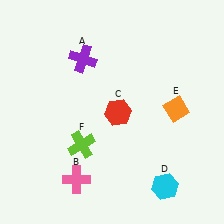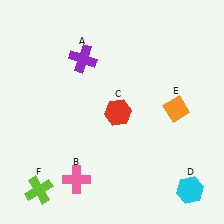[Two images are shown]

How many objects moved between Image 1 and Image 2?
2 objects moved between the two images.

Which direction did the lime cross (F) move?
The lime cross (F) moved down.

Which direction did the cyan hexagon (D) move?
The cyan hexagon (D) moved right.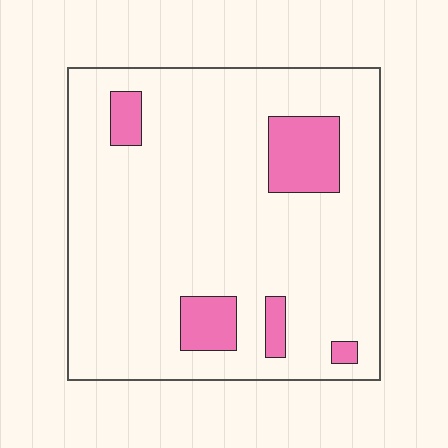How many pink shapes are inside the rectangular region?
5.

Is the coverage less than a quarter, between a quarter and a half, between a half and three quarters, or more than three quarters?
Less than a quarter.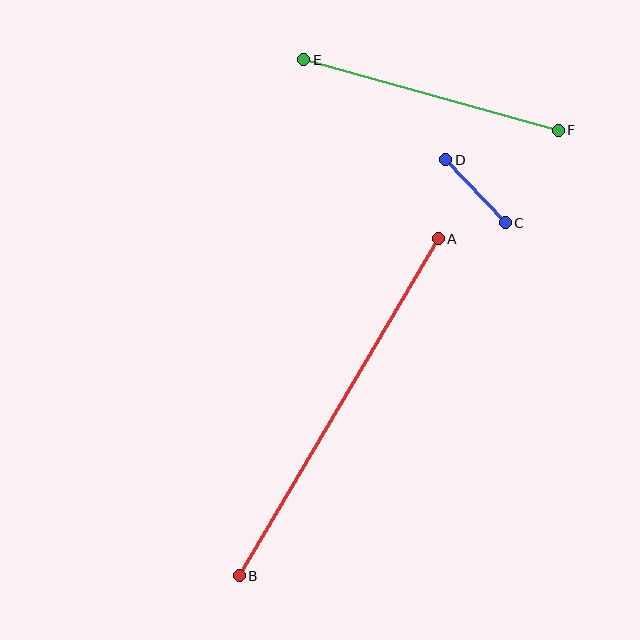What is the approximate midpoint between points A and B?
The midpoint is at approximately (339, 407) pixels.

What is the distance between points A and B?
The distance is approximately 391 pixels.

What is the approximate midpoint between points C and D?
The midpoint is at approximately (476, 191) pixels.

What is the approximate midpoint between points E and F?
The midpoint is at approximately (431, 95) pixels.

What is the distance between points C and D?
The distance is approximately 86 pixels.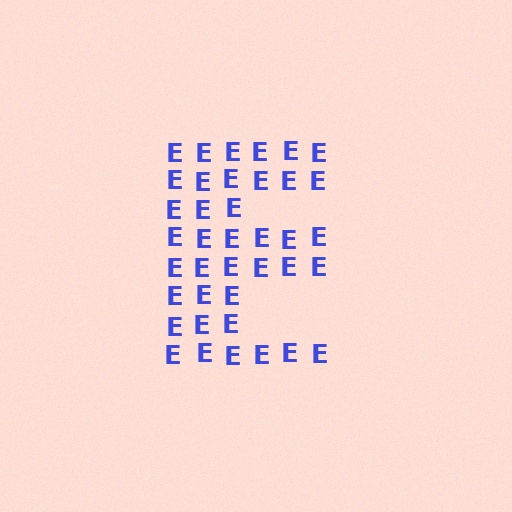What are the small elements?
The small elements are letter E's.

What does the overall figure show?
The overall figure shows the letter E.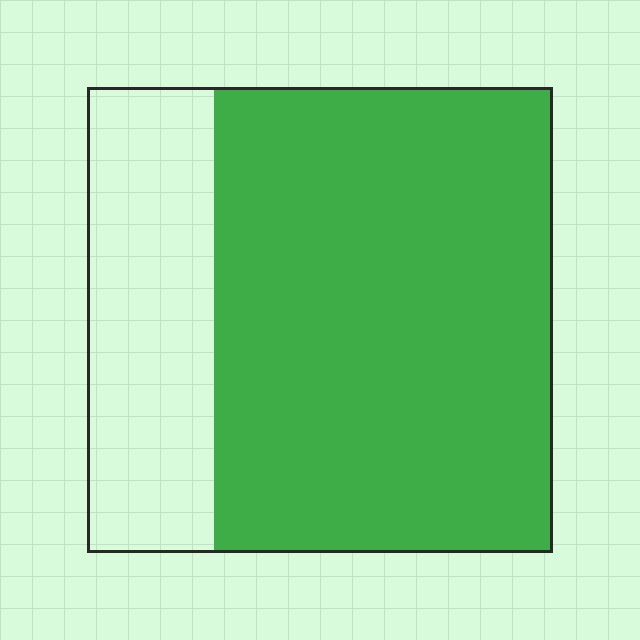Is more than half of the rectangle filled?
Yes.